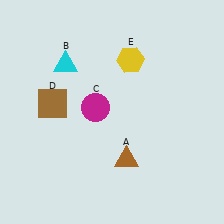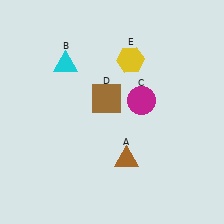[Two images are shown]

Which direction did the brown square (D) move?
The brown square (D) moved right.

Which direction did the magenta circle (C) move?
The magenta circle (C) moved right.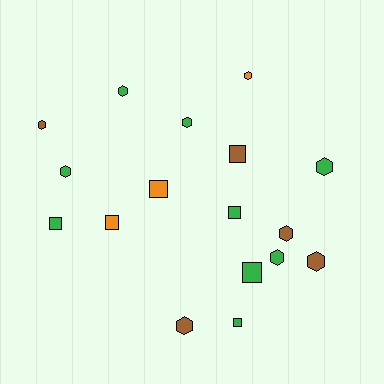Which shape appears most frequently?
Hexagon, with 10 objects.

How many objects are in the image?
There are 17 objects.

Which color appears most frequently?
Green, with 9 objects.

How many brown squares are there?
There is 1 brown square.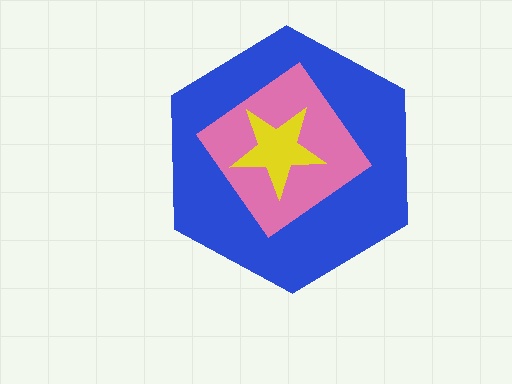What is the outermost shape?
The blue hexagon.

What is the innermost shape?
The yellow star.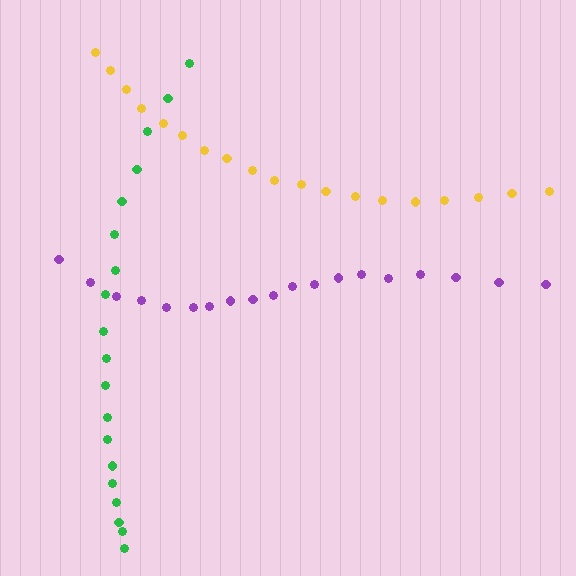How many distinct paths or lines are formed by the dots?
There are 3 distinct paths.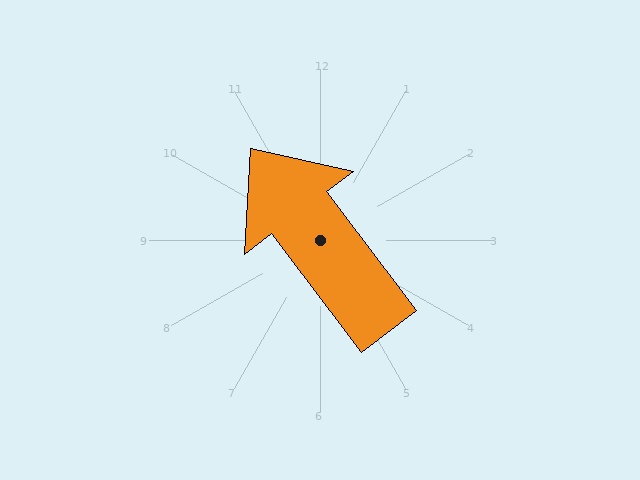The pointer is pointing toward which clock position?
Roughly 11 o'clock.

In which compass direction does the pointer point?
Northwest.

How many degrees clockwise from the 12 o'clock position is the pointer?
Approximately 323 degrees.